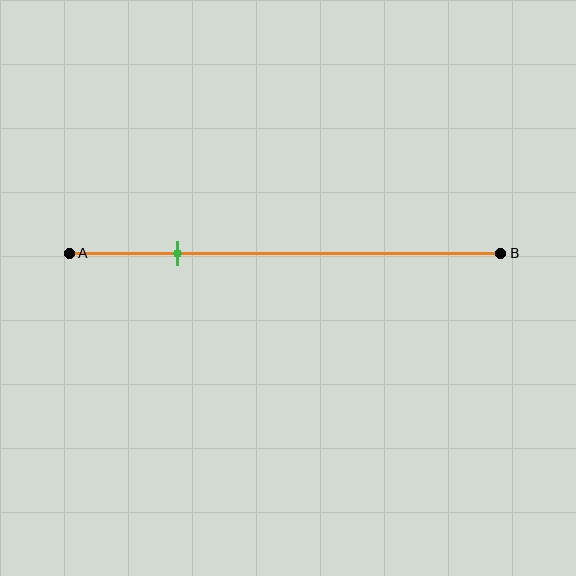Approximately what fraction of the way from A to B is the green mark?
The green mark is approximately 25% of the way from A to B.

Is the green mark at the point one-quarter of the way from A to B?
Yes, the mark is approximately at the one-quarter point.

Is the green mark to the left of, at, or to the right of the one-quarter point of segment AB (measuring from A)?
The green mark is approximately at the one-quarter point of segment AB.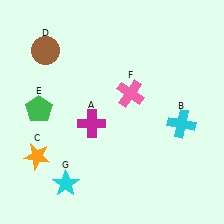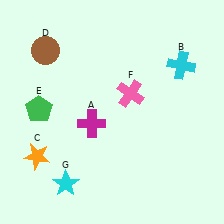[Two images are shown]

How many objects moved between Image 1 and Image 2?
1 object moved between the two images.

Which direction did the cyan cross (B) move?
The cyan cross (B) moved up.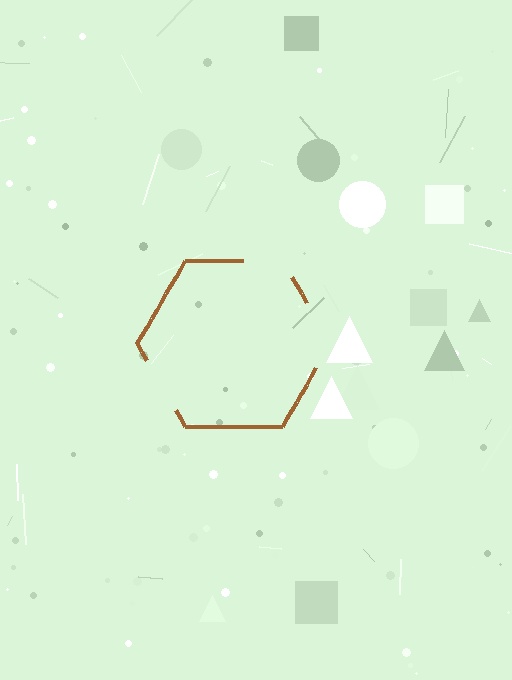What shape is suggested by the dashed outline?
The dashed outline suggests a hexagon.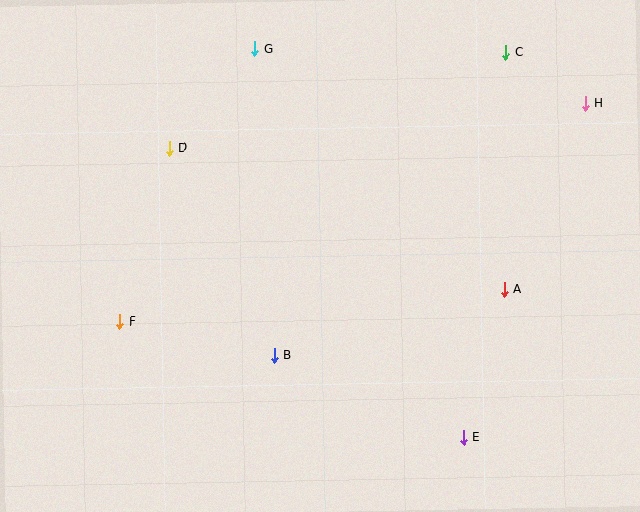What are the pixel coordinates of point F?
Point F is at (120, 321).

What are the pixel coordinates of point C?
Point C is at (506, 52).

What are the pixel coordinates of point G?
Point G is at (255, 49).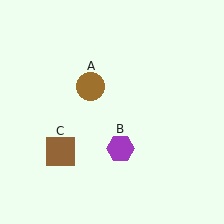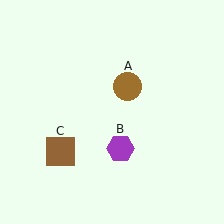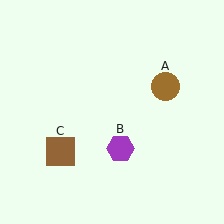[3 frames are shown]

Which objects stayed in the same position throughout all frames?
Purple hexagon (object B) and brown square (object C) remained stationary.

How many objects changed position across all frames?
1 object changed position: brown circle (object A).